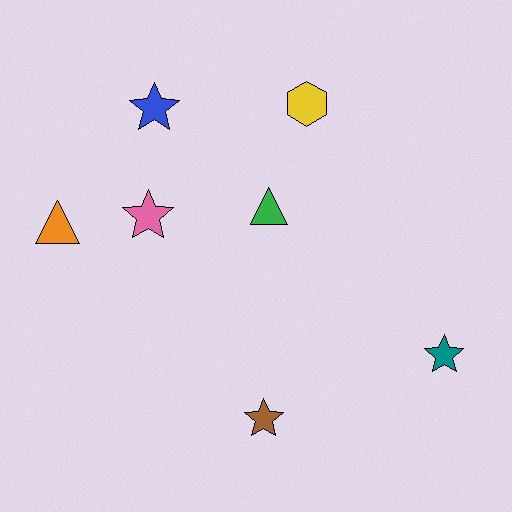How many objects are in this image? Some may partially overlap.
There are 7 objects.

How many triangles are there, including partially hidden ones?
There are 2 triangles.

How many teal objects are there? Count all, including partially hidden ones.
There is 1 teal object.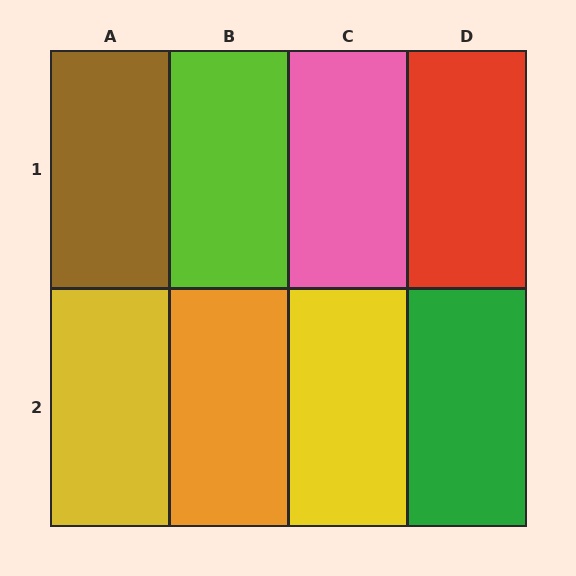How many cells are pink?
1 cell is pink.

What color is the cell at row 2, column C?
Yellow.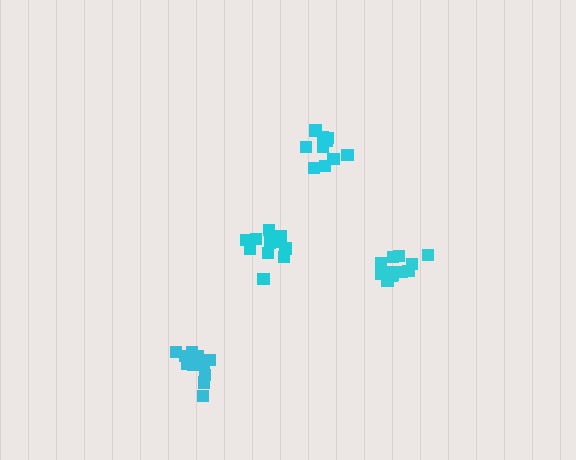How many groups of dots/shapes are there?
There are 4 groups.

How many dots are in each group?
Group 1: 11 dots, Group 2: 10 dots, Group 3: 12 dots, Group 4: 13 dots (46 total).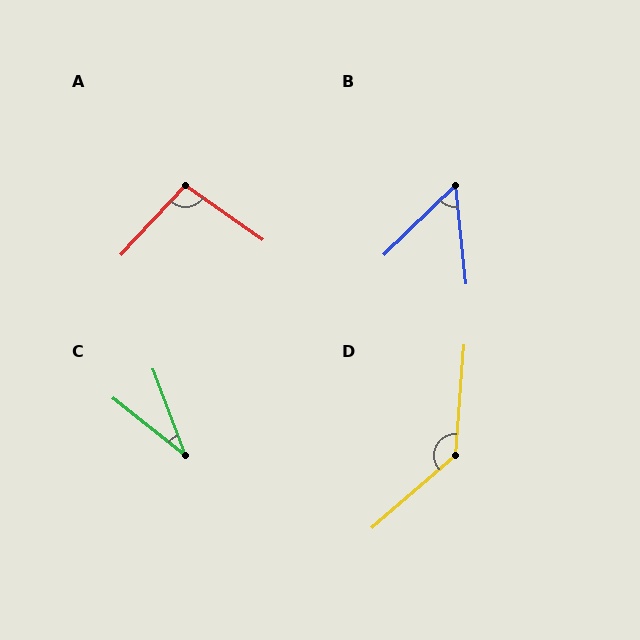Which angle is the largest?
D, at approximately 135 degrees.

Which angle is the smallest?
C, at approximately 31 degrees.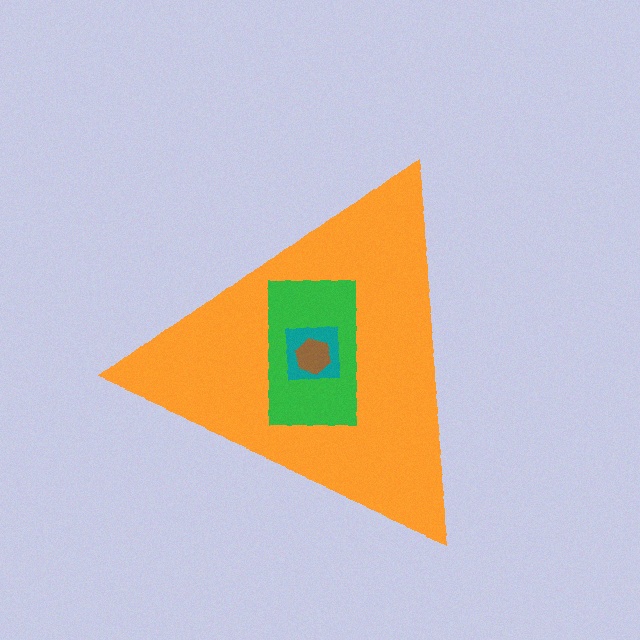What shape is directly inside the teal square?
The brown hexagon.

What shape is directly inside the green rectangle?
The teal square.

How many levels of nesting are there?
4.